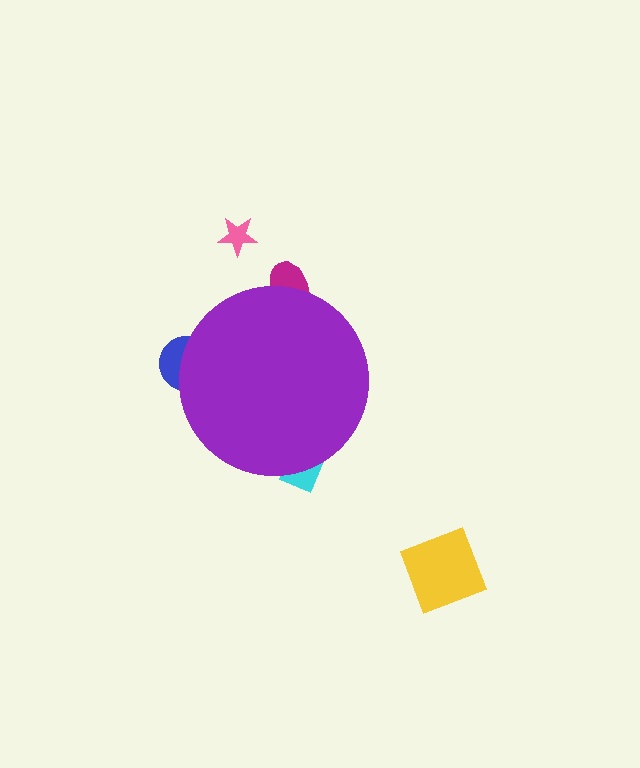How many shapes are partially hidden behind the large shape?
3 shapes are partially hidden.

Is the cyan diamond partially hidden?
Yes, the cyan diamond is partially hidden behind the purple circle.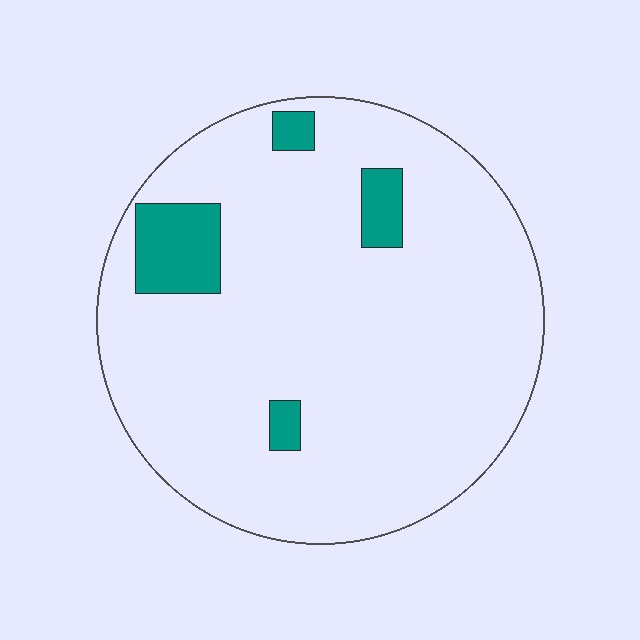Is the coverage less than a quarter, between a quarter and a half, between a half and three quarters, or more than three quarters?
Less than a quarter.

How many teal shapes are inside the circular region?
4.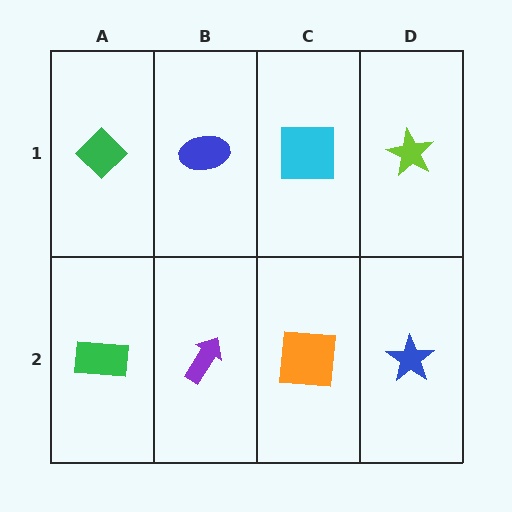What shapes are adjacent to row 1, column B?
A purple arrow (row 2, column B), a green diamond (row 1, column A), a cyan square (row 1, column C).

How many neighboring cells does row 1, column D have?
2.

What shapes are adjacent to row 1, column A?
A green rectangle (row 2, column A), a blue ellipse (row 1, column B).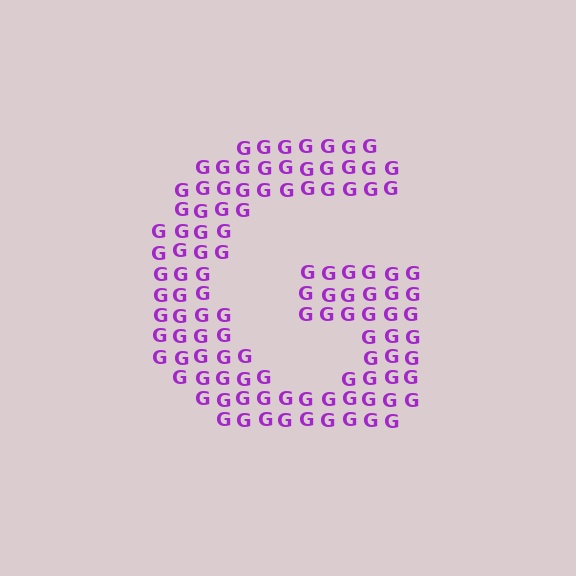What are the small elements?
The small elements are letter G's.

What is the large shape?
The large shape is the letter G.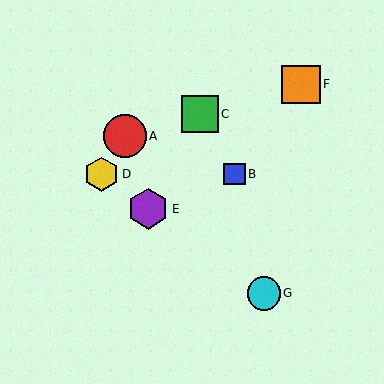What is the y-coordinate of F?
Object F is at y≈84.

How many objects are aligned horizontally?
2 objects (B, D) are aligned horizontally.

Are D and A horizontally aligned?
No, D is at y≈174 and A is at y≈136.